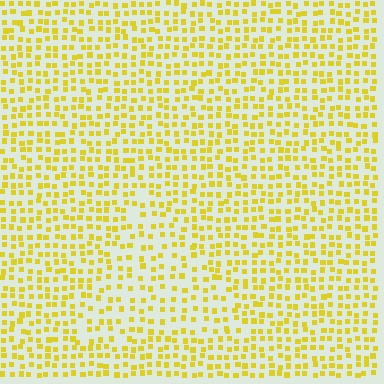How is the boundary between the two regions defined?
The boundary is defined by a change in element density (approximately 1.5x ratio). All elements are the same color, size, and shape.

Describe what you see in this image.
The image contains small yellow elements arranged at two different densities. A triangle-shaped region is visible where the elements are less densely packed than the surrounding area.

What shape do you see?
I see a triangle.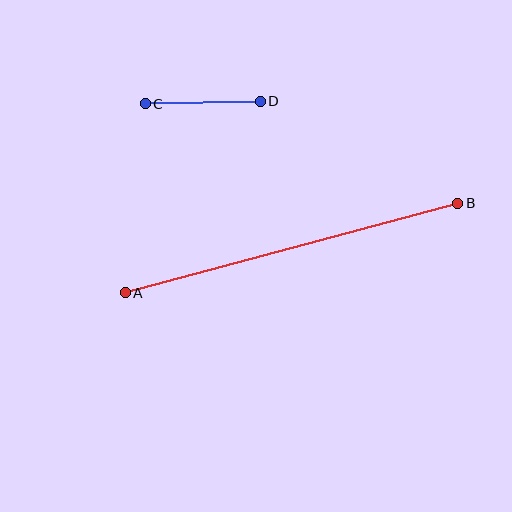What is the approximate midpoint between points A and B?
The midpoint is at approximately (291, 248) pixels.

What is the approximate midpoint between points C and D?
The midpoint is at approximately (203, 102) pixels.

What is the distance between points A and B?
The distance is approximately 345 pixels.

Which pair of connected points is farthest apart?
Points A and B are farthest apart.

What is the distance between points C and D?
The distance is approximately 115 pixels.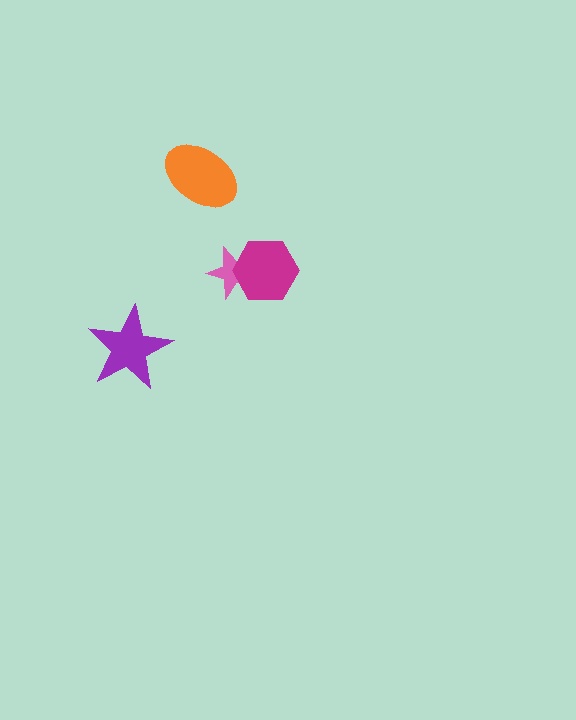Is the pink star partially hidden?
Yes, it is partially covered by another shape.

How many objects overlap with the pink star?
1 object overlaps with the pink star.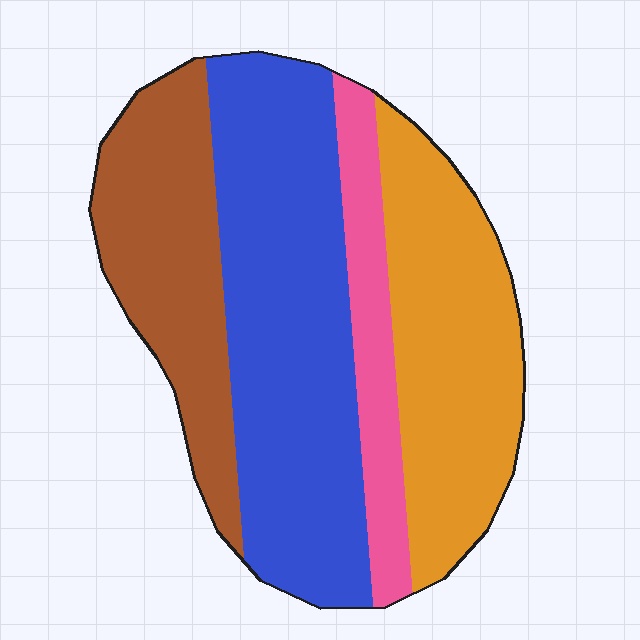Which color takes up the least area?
Pink, at roughly 10%.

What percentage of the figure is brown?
Brown takes up about one fifth (1/5) of the figure.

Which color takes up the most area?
Blue, at roughly 40%.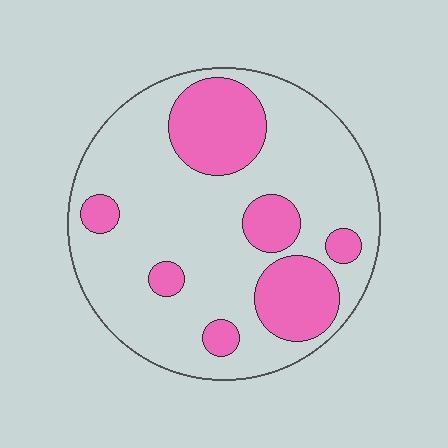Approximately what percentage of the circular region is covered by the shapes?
Approximately 25%.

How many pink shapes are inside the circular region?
7.